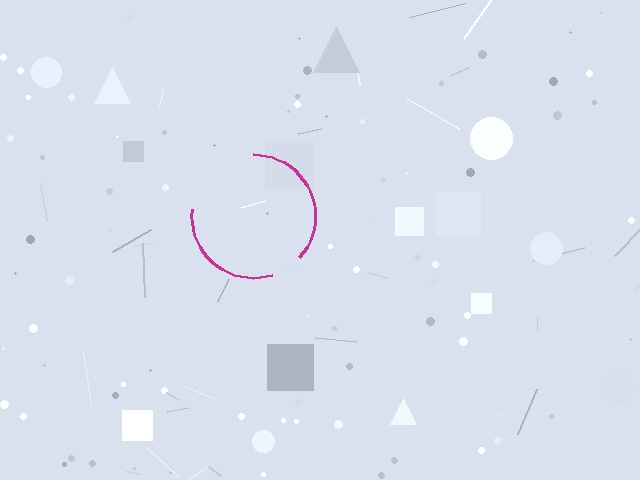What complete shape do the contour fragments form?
The contour fragments form a circle.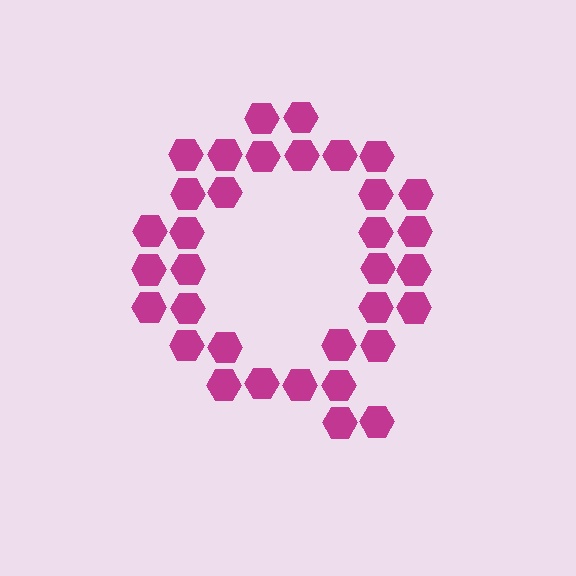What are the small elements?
The small elements are hexagons.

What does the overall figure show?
The overall figure shows the letter Q.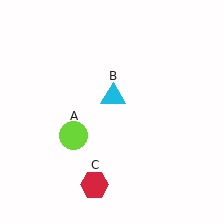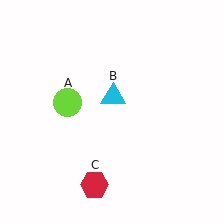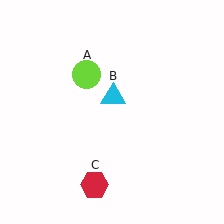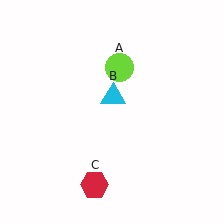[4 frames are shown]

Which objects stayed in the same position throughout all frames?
Cyan triangle (object B) and red hexagon (object C) remained stationary.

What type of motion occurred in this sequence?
The lime circle (object A) rotated clockwise around the center of the scene.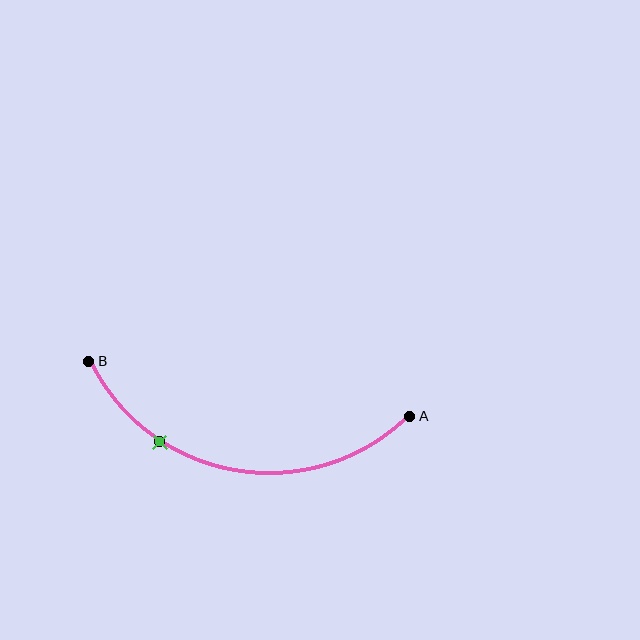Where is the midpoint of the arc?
The arc midpoint is the point on the curve farthest from the straight line joining A and B. It sits below that line.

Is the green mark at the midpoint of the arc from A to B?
No. The green mark lies on the arc but is closer to endpoint B. The arc midpoint would be at the point on the curve equidistant along the arc from both A and B.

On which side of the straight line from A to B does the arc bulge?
The arc bulges below the straight line connecting A and B.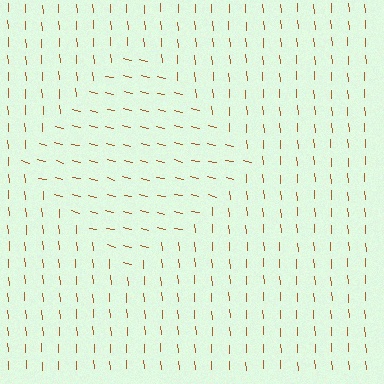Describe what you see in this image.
The image is filled with small brown line segments. A diamond region in the image has lines oriented differently from the surrounding lines, creating a visible texture boundary.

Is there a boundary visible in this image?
Yes, there is a texture boundary formed by a change in line orientation.